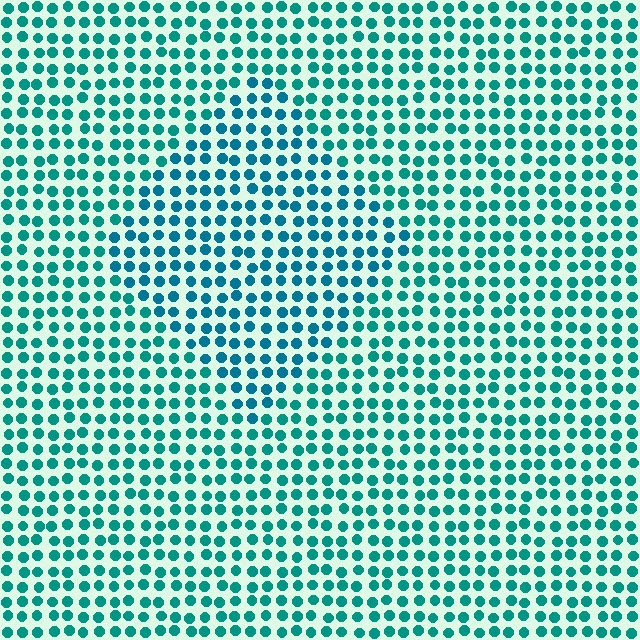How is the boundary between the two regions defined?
The boundary is defined purely by a slight shift in hue (about 19 degrees). Spacing, size, and orientation are identical on both sides.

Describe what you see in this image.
The image is filled with small teal elements in a uniform arrangement. A diamond-shaped region is visible where the elements are tinted to a slightly different hue, forming a subtle color boundary.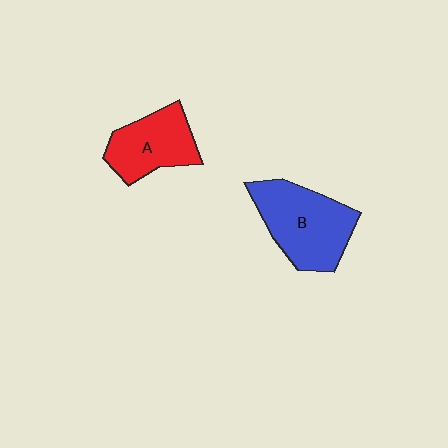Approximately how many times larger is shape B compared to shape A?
Approximately 1.4 times.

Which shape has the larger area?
Shape B (blue).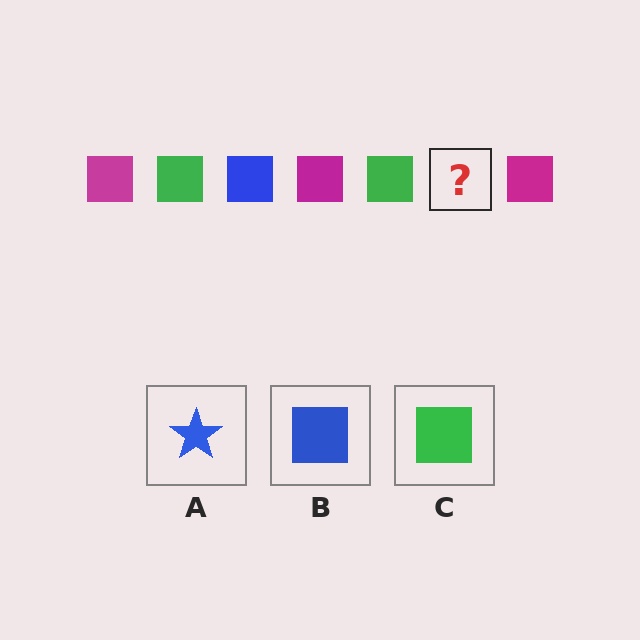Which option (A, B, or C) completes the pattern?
B.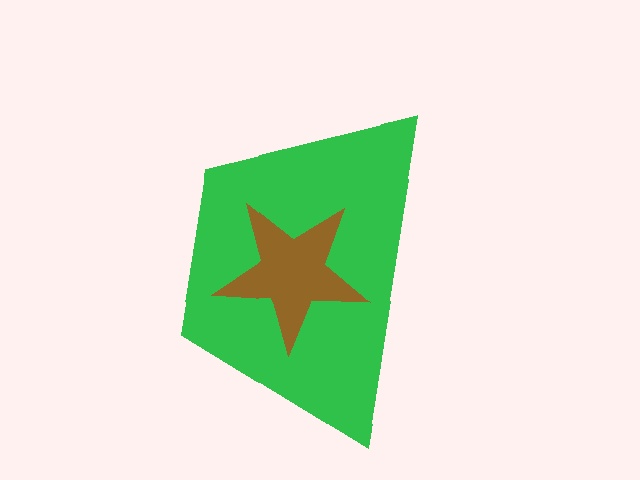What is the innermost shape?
The brown star.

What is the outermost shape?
The green trapezoid.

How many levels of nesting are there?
2.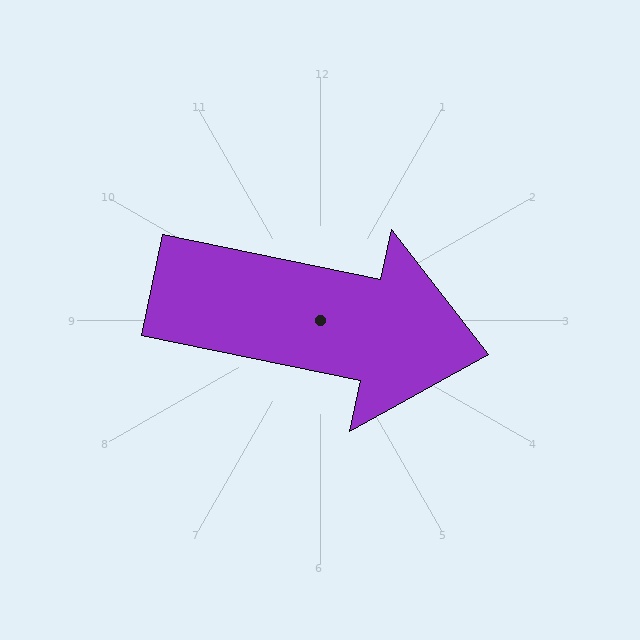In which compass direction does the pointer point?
East.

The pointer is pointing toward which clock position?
Roughly 3 o'clock.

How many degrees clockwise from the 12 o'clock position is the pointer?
Approximately 102 degrees.